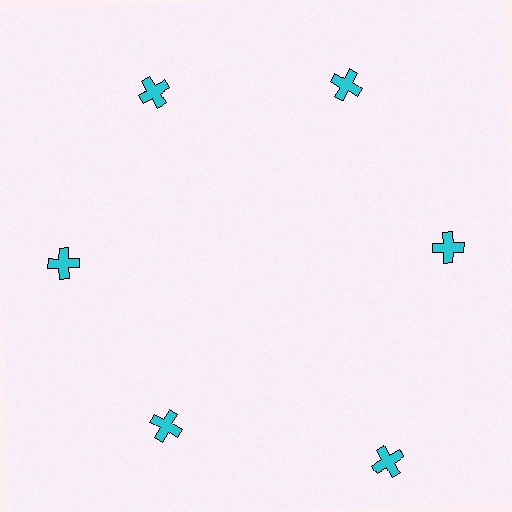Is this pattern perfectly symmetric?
No. The 6 cyan crosses are arranged in a ring, but one element near the 5 o'clock position is pushed outward from the center, breaking the 6-fold rotational symmetry.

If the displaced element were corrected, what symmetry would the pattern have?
It would have 6-fold rotational symmetry — the pattern would map onto itself every 60 degrees.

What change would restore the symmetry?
The symmetry would be restored by moving it inward, back onto the ring so that all 6 crosses sit at equal angles and equal distance from the center.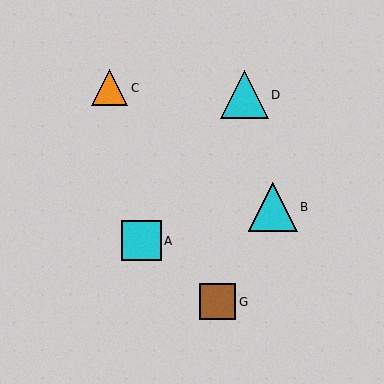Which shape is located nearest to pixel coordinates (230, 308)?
The brown square (labeled G) at (218, 302) is nearest to that location.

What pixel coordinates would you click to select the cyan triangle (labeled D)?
Click at (245, 95) to select the cyan triangle D.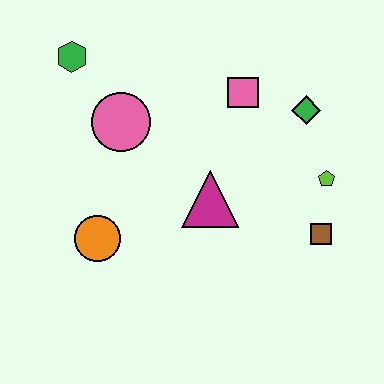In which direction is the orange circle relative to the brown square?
The orange circle is to the left of the brown square.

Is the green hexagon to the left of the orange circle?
Yes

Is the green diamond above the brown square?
Yes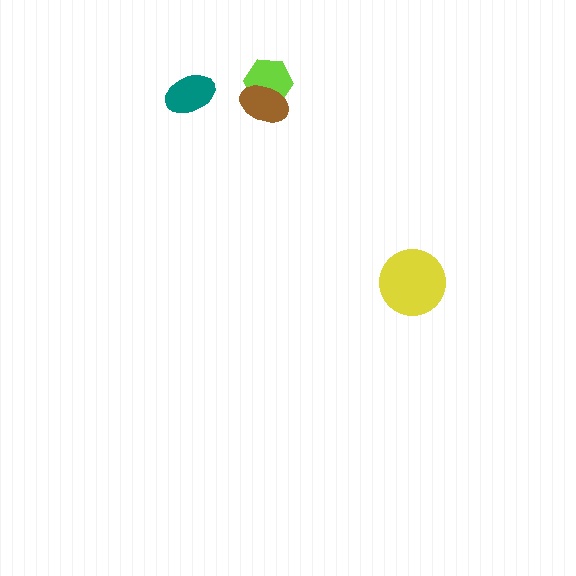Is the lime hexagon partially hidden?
Yes, it is partially covered by another shape.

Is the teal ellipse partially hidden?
No, no other shape covers it.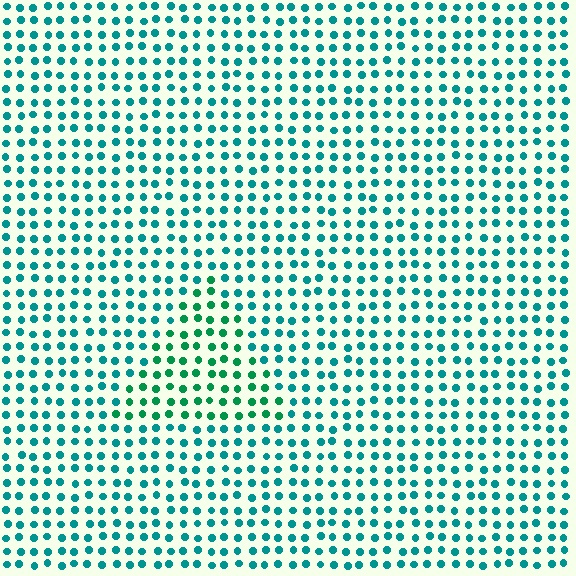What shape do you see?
I see a triangle.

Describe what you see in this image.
The image is filled with small teal elements in a uniform arrangement. A triangle-shaped region is visible where the elements are tinted to a slightly different hue, forming a subtle color boundary.